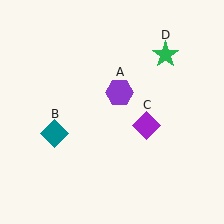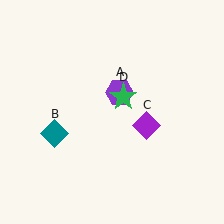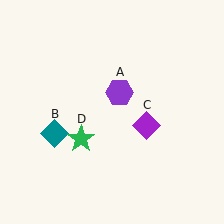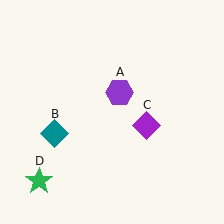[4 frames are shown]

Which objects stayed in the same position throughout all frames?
Purple hexagon (object A) and teal diamond (object B) and purple diamond (object C) remained stationary.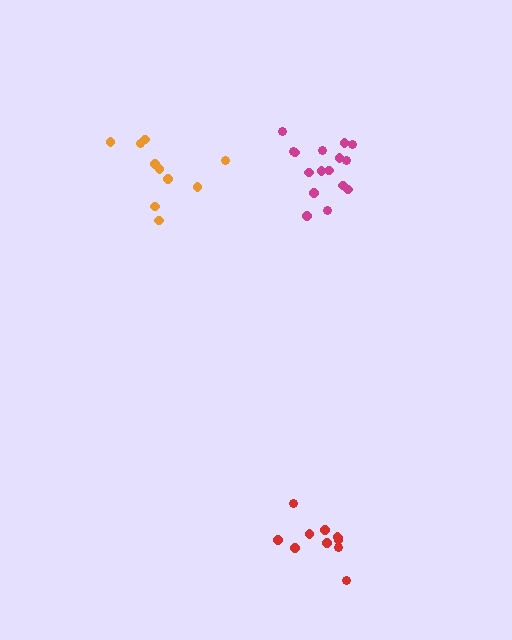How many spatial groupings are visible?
There are 3 spatial groupings.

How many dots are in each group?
Group 1: 11 dots, Group 2: 10 dots, Group 3: 16 dots (37 total).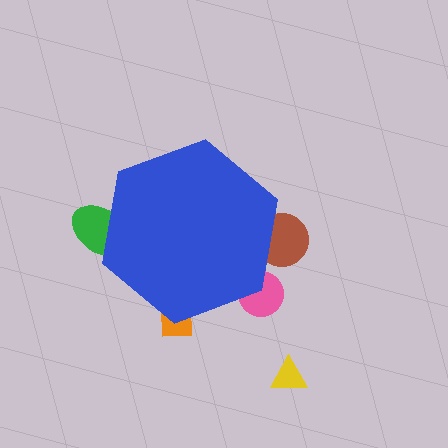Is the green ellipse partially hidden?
Yes, the green ellipse is partially hidden behind the blue hexagon.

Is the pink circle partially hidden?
Yes, the pink circle is partially hidden behind the blue hexagon.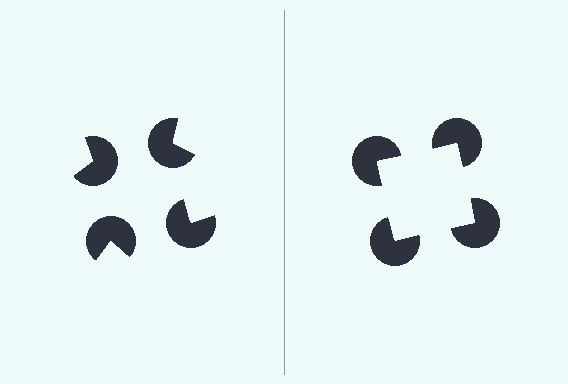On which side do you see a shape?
An illusory square appears on the right side. On the left side the wedge cuts are rotated, so no coherent shape forms.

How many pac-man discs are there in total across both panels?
8 — 4 on each side.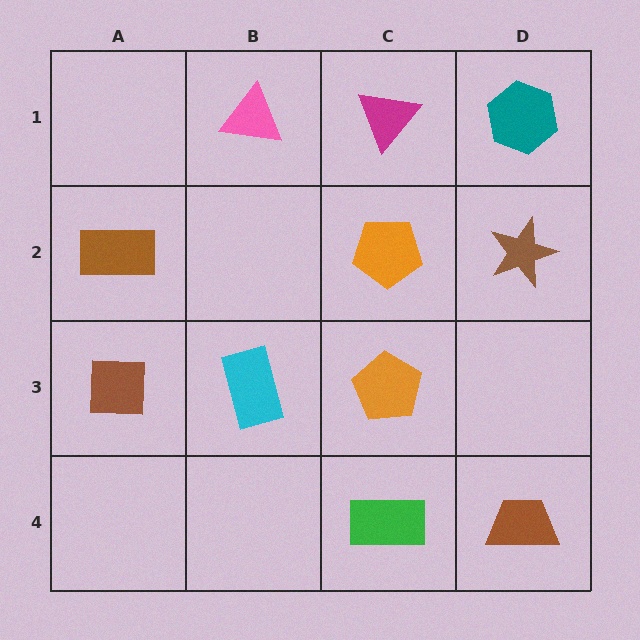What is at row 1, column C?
A magenta triangle.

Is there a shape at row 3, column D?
No, that cell is empty.